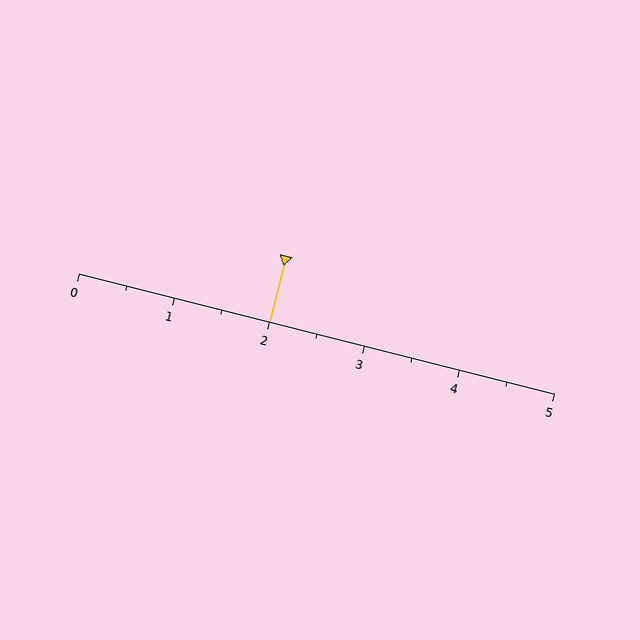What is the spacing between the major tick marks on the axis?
The major ticks are spaced 1 apart.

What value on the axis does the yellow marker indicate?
The marker indicates approximately 2.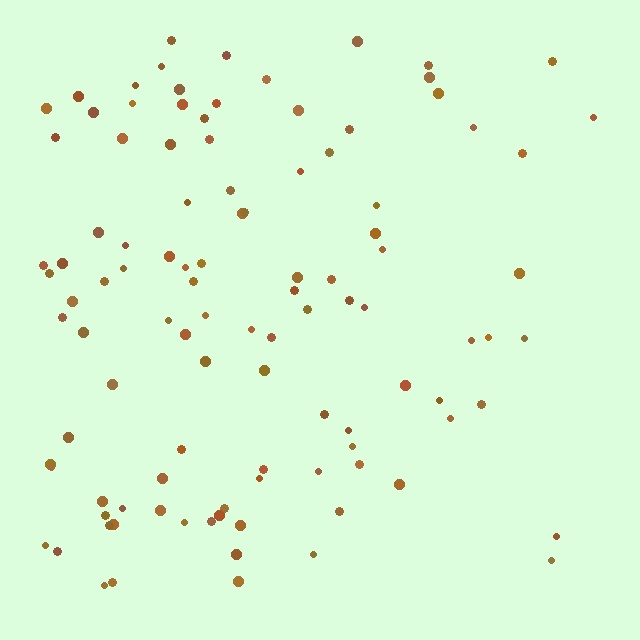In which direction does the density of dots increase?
From right to left, with the left side densest.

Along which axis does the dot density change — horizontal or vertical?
Horizontal.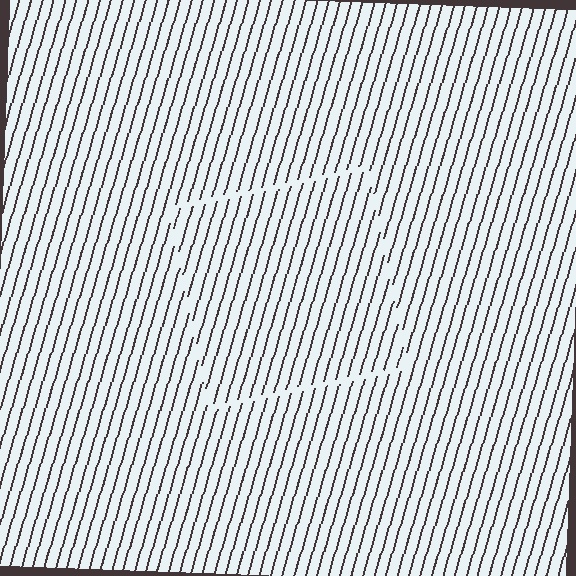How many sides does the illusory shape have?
4 sides — the line-ends trace a square.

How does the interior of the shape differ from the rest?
The interior of the shape contains the same grating, shifted by half a period — the contour is defined by the phase discontinuity where line-ends from the inner and outer gratings abut.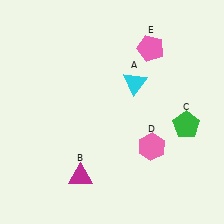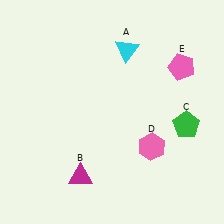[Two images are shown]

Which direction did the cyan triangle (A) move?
The cyan triangle (A) moved up.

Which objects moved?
The objects that moved are: the cyan triangle (A), the pink pentagon (E).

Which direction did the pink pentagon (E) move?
The pink pentagon (E) moved right.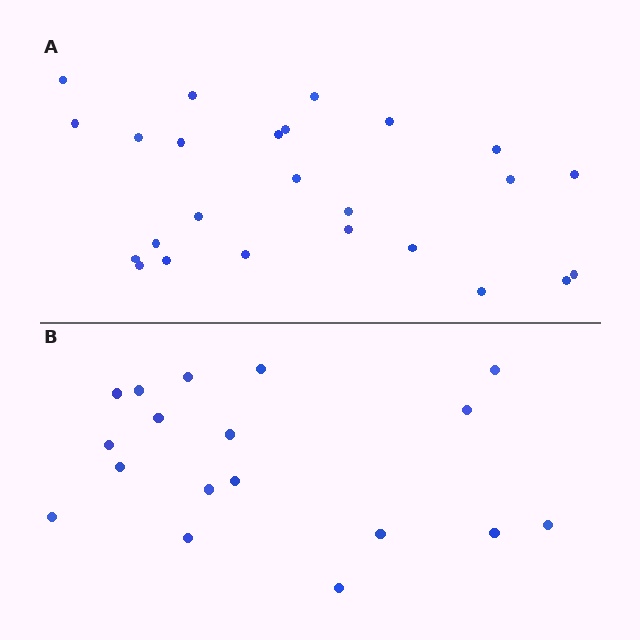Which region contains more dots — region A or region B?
Region A (the top region) has more dots.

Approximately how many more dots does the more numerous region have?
Region A has roughly 8 or so more dots than region B.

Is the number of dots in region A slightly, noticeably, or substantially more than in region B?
Region A has noticeably more, but not dramatically so. The ratio is roughly 1.4 to 1.